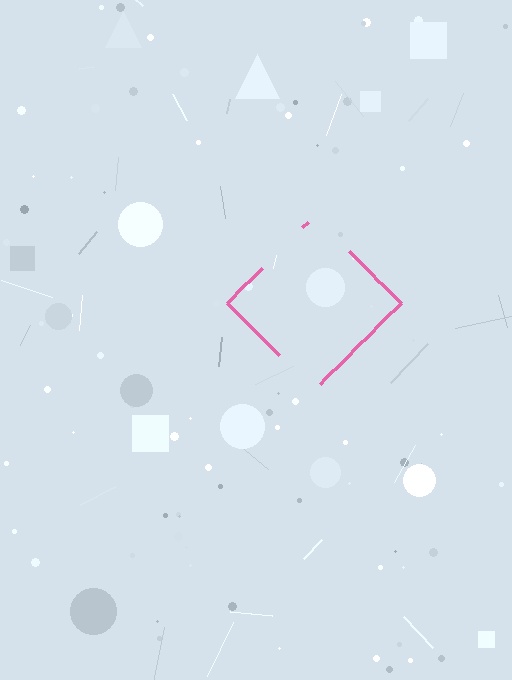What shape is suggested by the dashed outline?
The dashed outline suggests a diamond.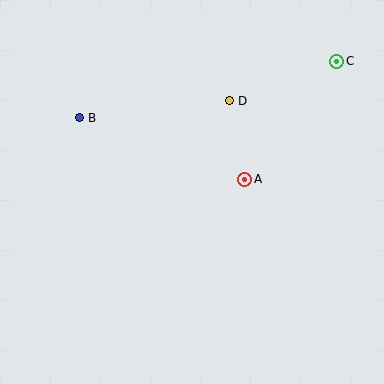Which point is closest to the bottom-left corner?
Point B is closest to the bottom-left corner.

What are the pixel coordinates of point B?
Point B is at (79, 118).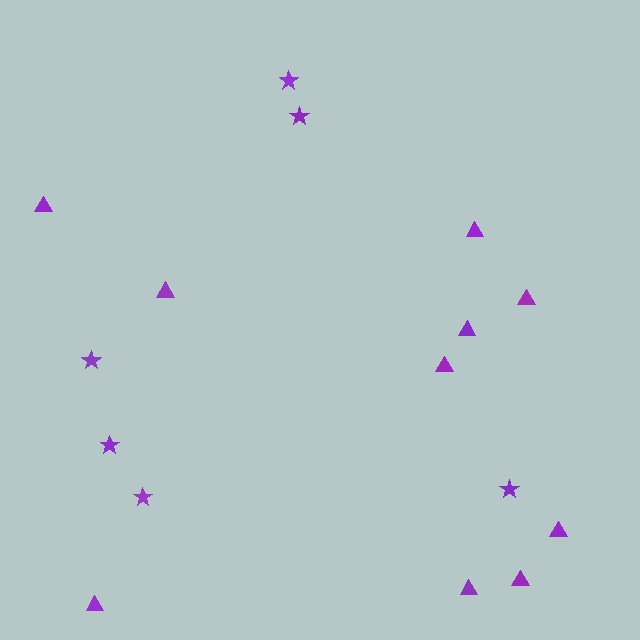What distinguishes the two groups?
There are 2 groups: one group of triangles (10) and one group of stars (6).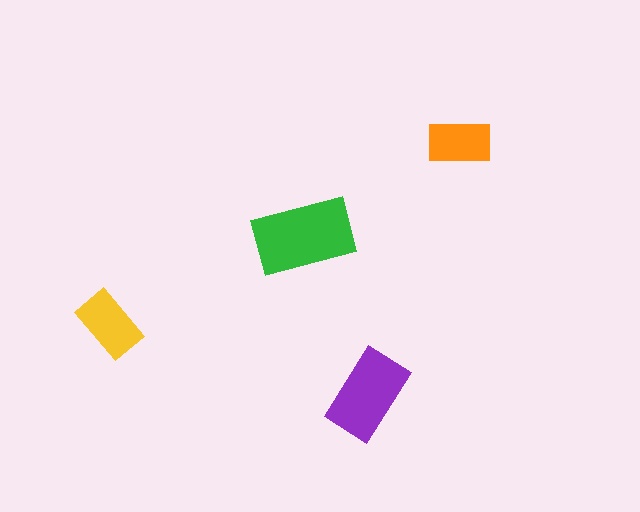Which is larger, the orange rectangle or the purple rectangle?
The purple one.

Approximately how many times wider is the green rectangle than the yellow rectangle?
About 1.5 times wider.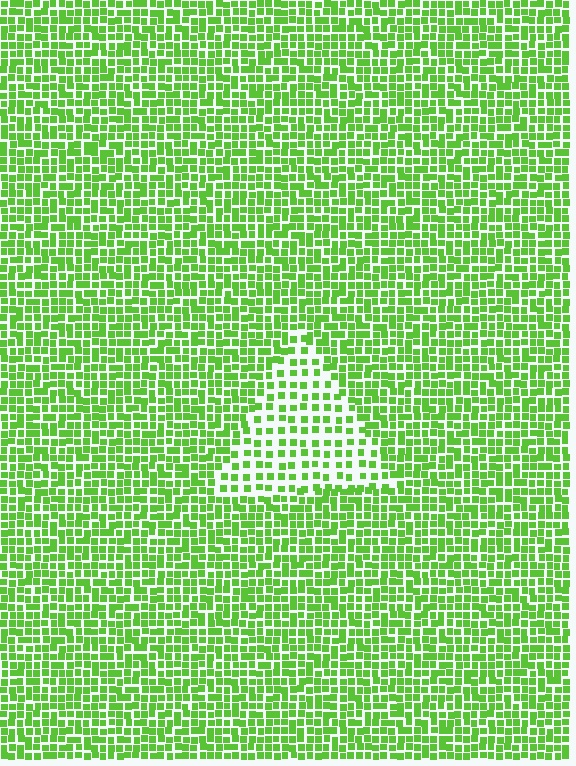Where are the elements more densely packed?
The elements are more densely packed outside the triangle boundary.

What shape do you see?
I see a triangle.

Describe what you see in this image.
The image contains small lime elements arranged at two different densities. A triangle-shaped region is visible where the elements are less densely packed than the surrounding area.